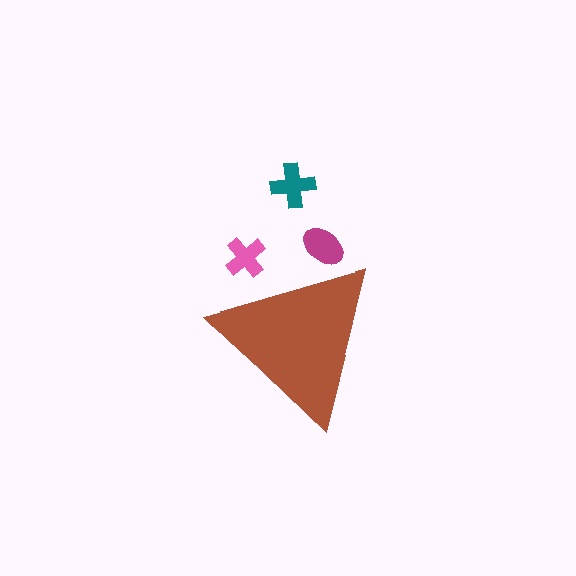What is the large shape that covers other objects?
A brown triangle.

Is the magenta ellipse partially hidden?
Yes, the magenta ellipse is partially hidden behind the brown triangle.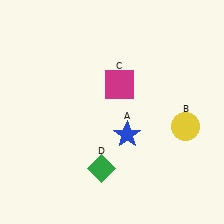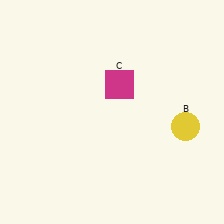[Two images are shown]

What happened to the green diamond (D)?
The green diamond (D) was removed in Image 2. It was in the bottom-left area of Image 1.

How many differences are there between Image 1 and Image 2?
There are 2 differences between the two images.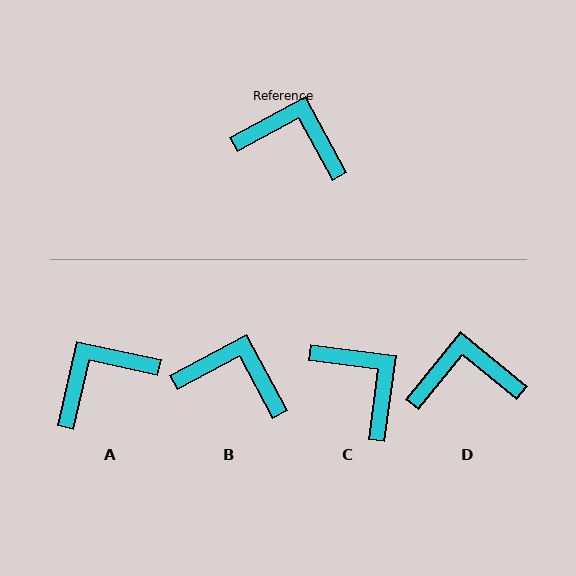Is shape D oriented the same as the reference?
No, it is off by about 23 degrees.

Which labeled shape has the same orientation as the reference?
B.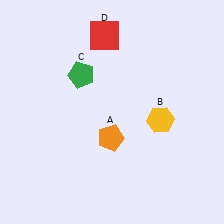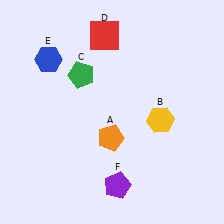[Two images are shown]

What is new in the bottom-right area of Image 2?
A purple pentagon (F) was added in the bottom-right area of Image 2.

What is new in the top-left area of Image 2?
A blue hexagon (E) was added in the top-left area of Image 2.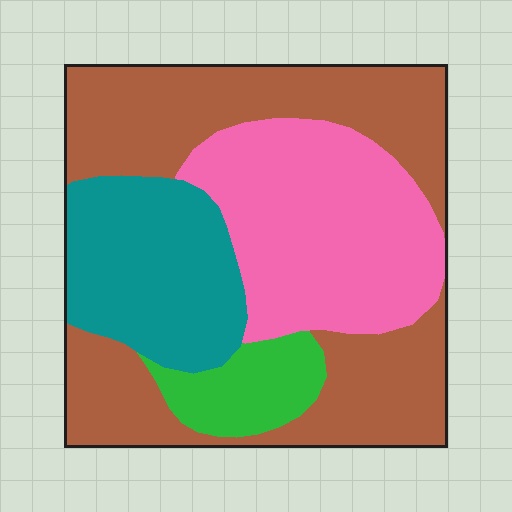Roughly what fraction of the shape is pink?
Pink covers around 30% of the shape.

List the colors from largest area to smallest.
From largest to smallest: brown, pink, teal, green.